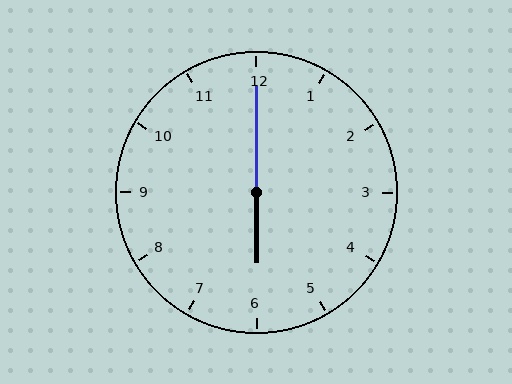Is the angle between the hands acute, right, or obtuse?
It is obtuse.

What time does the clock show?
6:00.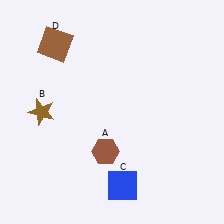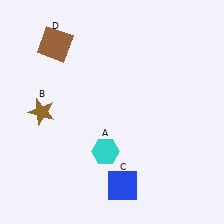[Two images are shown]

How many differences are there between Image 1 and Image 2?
There is 1 difference between the two images.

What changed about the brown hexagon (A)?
In Image 1, A is brown. In Image 2, it changed to cyan.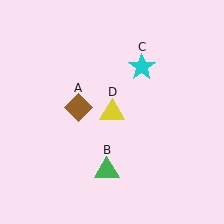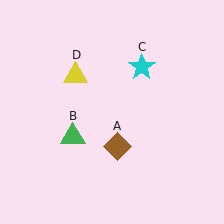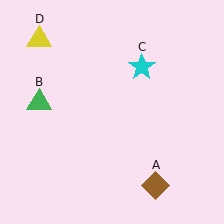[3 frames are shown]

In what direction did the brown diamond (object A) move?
The brown diamond (object A) moved down and to the right.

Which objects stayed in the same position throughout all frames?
Cyan star (object C) remained stationary.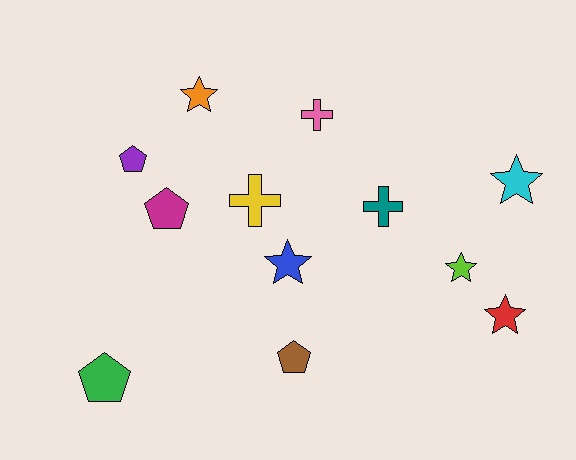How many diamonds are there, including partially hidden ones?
There are no diamonds.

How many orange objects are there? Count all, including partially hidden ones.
There is 1 orange object.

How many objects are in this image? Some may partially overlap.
There are 12 objects.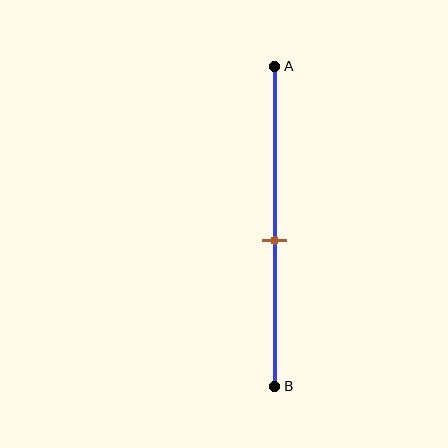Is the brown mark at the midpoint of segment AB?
No, the mark is at about 55% from A, not at the 50% midpoint.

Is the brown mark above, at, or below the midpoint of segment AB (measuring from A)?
The brown mark is below the midpoint of segment AB.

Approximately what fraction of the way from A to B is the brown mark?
The brown mark is approximately 55% of the way from A to B.